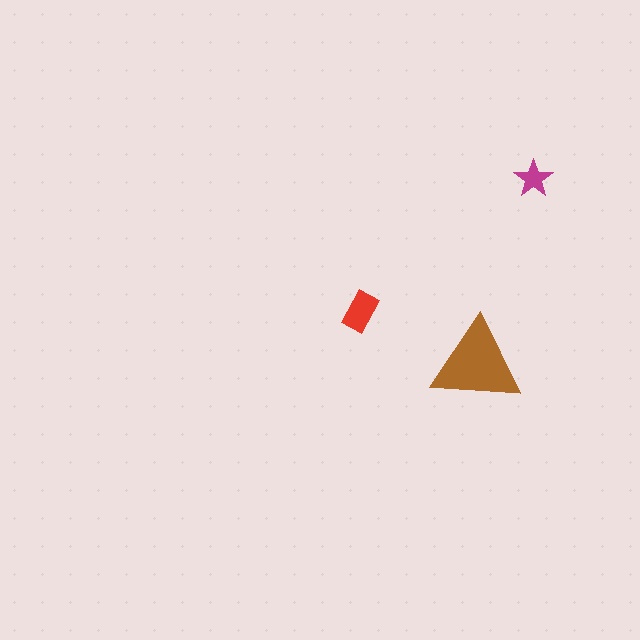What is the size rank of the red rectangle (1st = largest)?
2nd.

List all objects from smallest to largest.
The magenta star, the red rectangle, the brown triangle.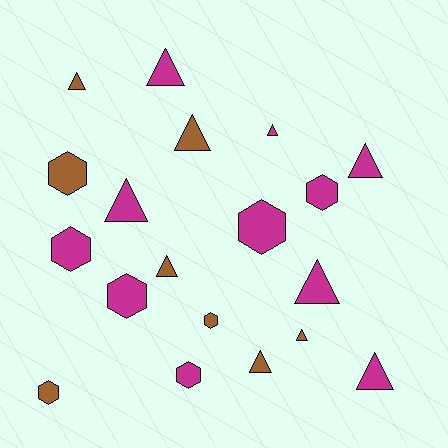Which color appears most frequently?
Magenta, with 11 objects.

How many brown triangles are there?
There are 5 brown triangles.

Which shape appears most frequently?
Triangle, with 11 objects.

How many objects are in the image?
There are 19 objects.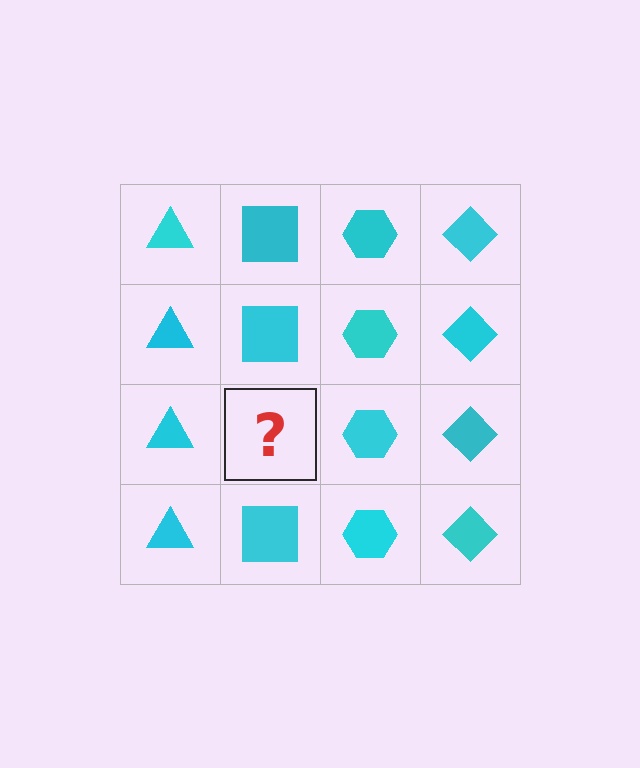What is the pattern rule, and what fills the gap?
The rule is that each column has a consistent shape. The gap should be filled with a cyan square.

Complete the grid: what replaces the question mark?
The question mark should be replaced with a cyan square.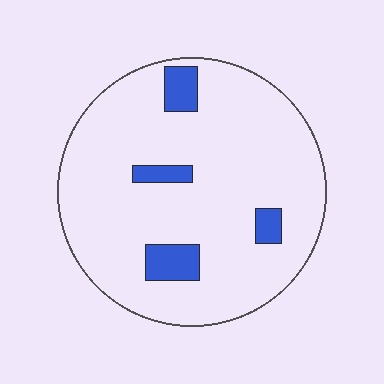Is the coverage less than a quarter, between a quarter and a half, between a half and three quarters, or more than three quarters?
Less than a quarter.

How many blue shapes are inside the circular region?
4.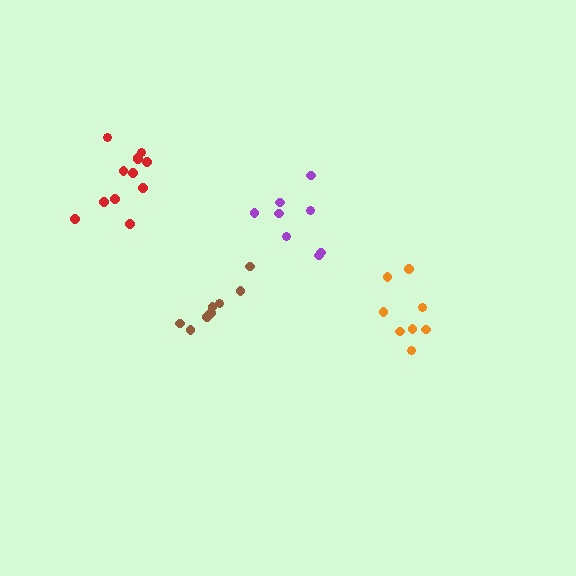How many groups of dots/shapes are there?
There are 4 groups.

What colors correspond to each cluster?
The clusters are colored: brown, purple, orange, red.